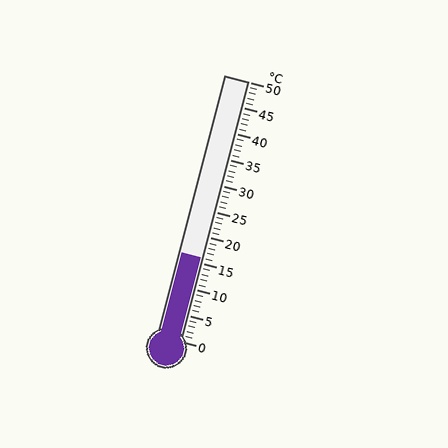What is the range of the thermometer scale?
The thermometer scale ranges from 0°C to 50°C.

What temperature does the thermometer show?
The thermometer shows approximately 16°C.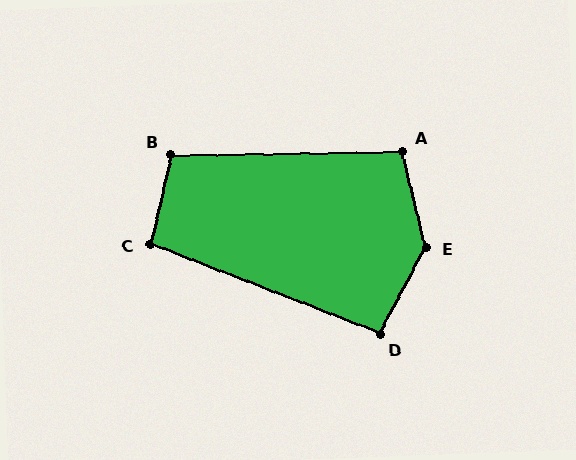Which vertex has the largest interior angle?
E, at approximately 139 degrees.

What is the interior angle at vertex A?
Approximately 103 degrees (obtuse).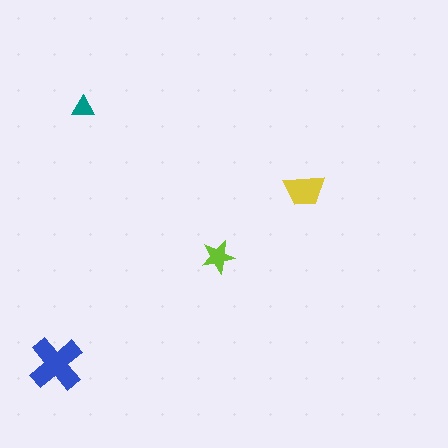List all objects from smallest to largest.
The teal triangle, the lime star, the yellow trapezoid, the blue cross.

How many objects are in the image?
There are 4 objects in the image.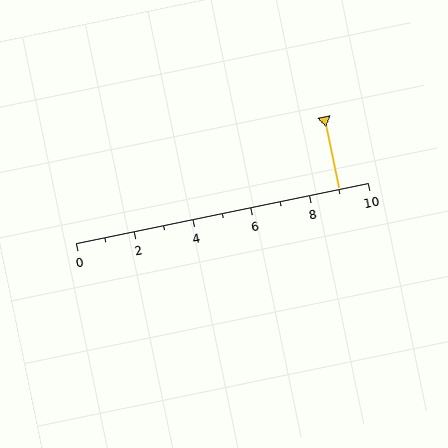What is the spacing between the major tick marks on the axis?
The major ticks are spaced 2 apart.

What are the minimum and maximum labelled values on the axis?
The axis runs from 0 to 10.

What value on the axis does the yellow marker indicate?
The marker indicates approximately 9.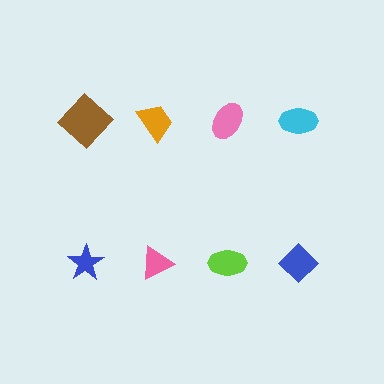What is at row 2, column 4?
A blue diamond.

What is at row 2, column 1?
A blue star.